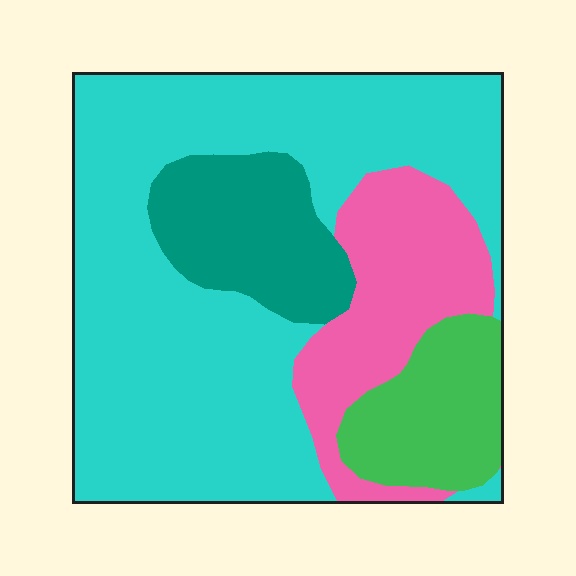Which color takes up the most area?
Cyan, at roughly 60%.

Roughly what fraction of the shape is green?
Green covers around 10% of the shape.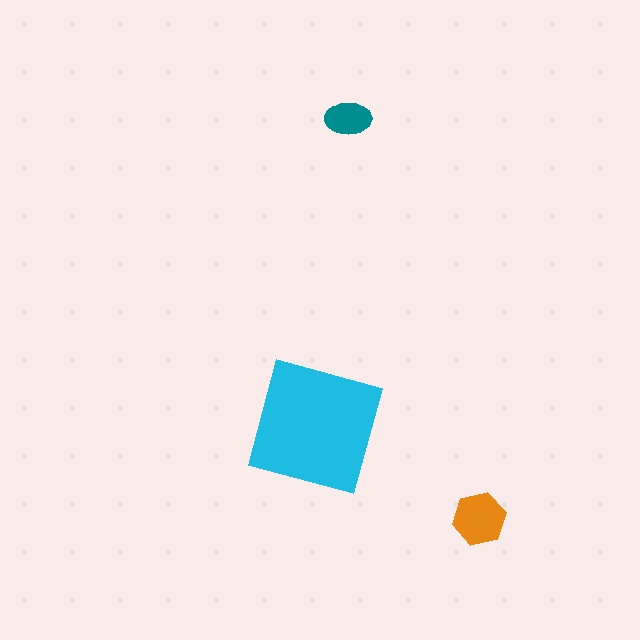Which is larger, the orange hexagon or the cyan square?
The cyan square.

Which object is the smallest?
The teal ellipse.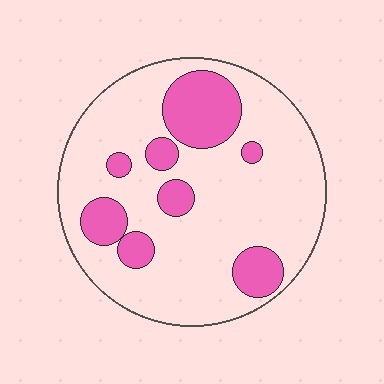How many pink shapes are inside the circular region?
8.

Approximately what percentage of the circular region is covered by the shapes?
Approximately 25%.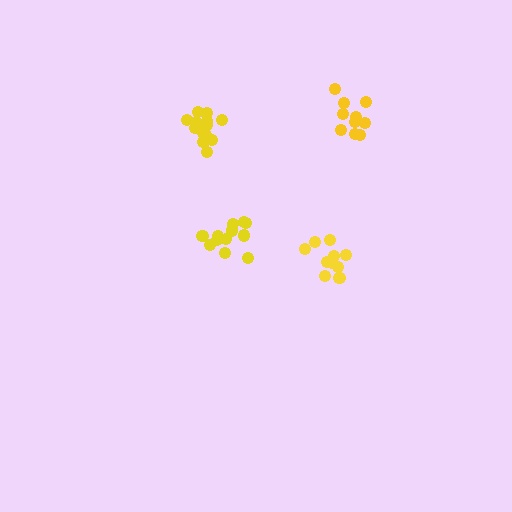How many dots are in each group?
Group 1: 15 dots, Group 2: 12 dots, Group 3: 10 dots, Group 4: 10 dots (47 total).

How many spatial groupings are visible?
There are 4 spatial groupings.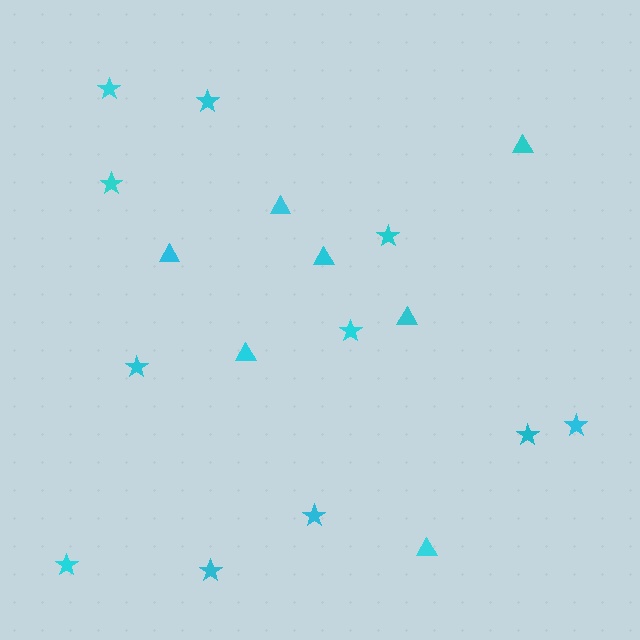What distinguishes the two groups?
There are 2 groups: one group of stars (11) and one group of triangles (7).